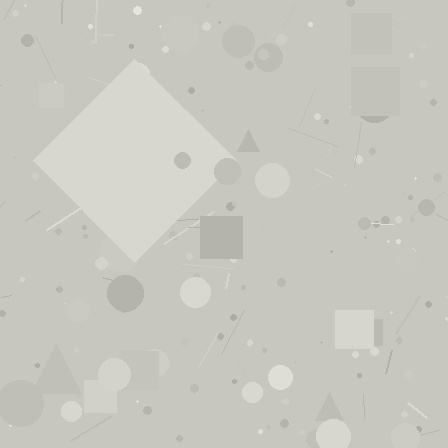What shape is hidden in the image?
A diamond is hidden in the image.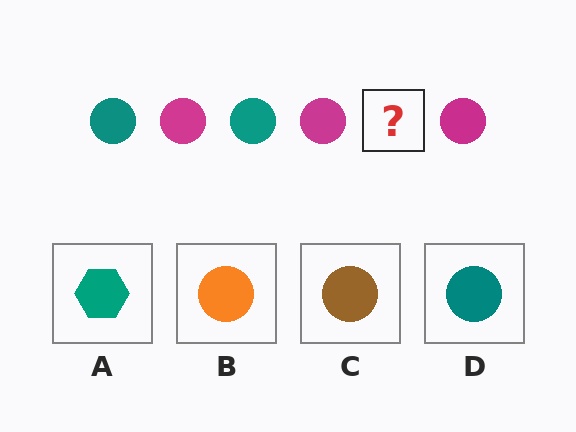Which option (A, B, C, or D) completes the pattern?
D.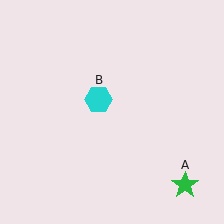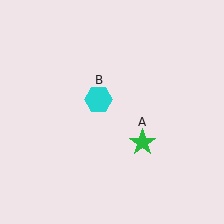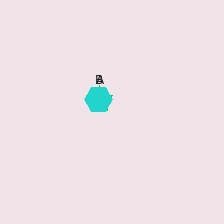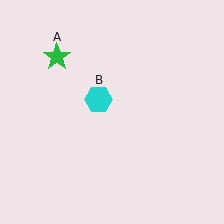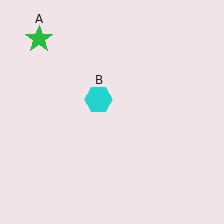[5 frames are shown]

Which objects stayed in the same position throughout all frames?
Cyan hexagon (object B) remained stationary.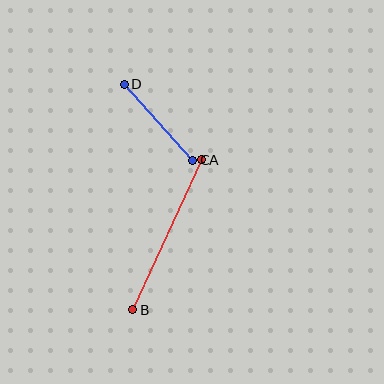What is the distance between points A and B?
The distance is approximately 165 pixels.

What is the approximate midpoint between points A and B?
The midpoint is at approximately (167, 235) pixels.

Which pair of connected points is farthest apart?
Points A and B are farthest apart.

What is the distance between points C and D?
The distance is approximately 102 pixels.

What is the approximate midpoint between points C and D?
The midpoint is at approximately (159, 122) pixels.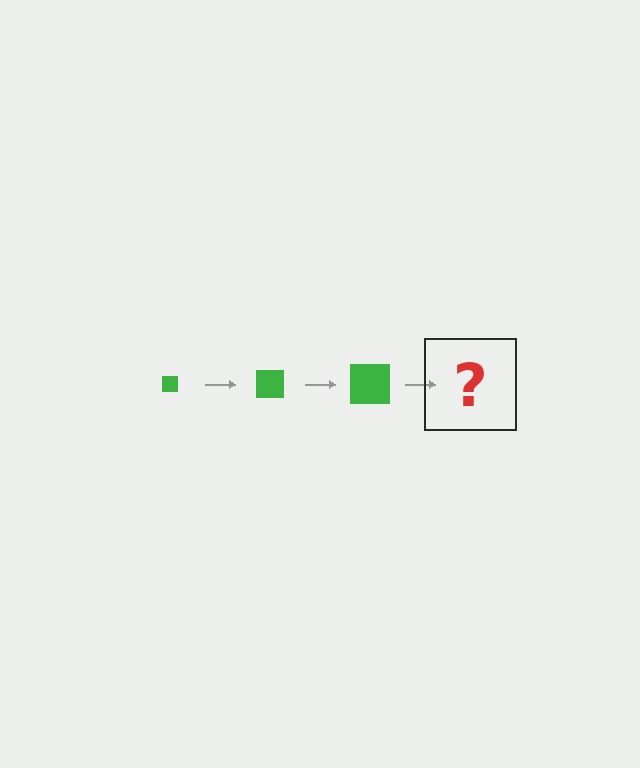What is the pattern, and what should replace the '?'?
The pattern is that the square gets progressively larger each step. The '?' should be a green square, larger than the previous one.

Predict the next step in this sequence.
The next step is a green square, larger than the previous one.